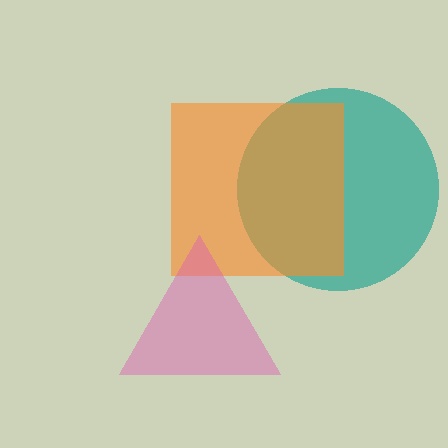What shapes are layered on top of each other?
The layered shapes are: a teal circle, an orange square, a pink triangle.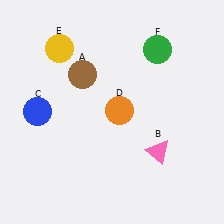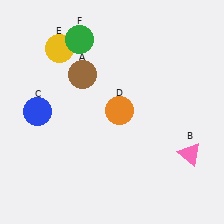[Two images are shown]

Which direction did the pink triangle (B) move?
The pink triangle (B) moved right.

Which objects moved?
The objects that moved are: the pink triangle (B), the green circle (F).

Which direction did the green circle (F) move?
The green circle (F) moved left.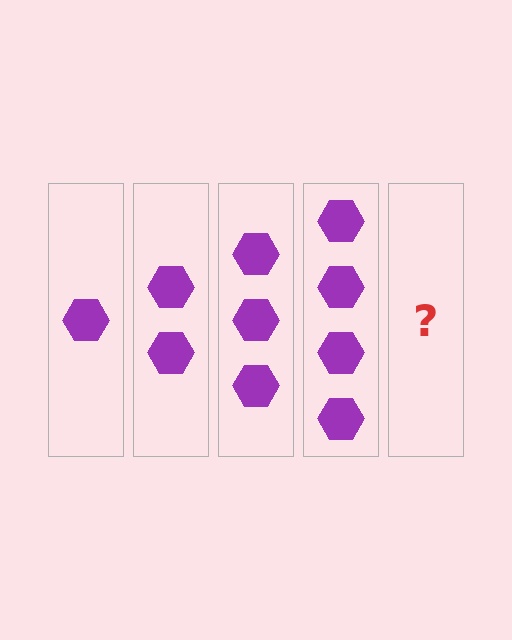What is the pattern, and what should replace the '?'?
The pattern is that each step adds one more hexagon. The '?' should be 5 hexagons.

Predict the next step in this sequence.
The next step is 5 hexagons.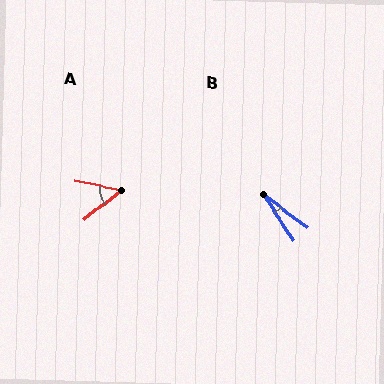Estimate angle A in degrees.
Approximately 50 degrees.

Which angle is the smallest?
B, at approximately 19 degrees.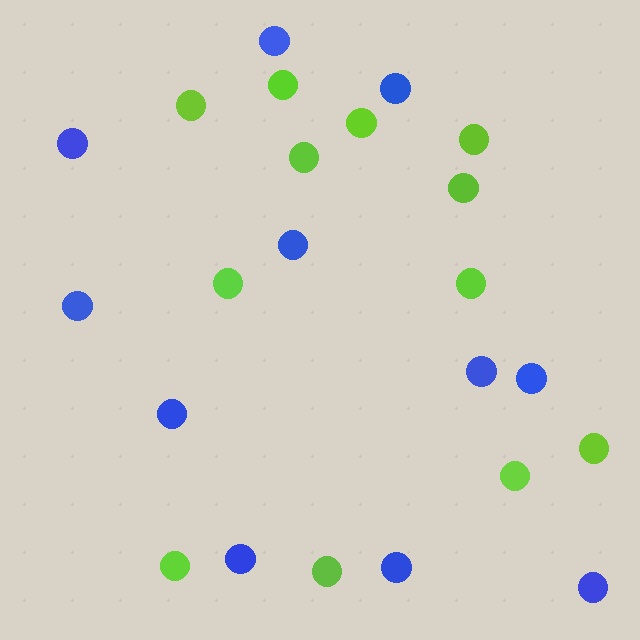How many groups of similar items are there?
There are 2 groups: one group of lime circles (12) and one group of blue circles (11).